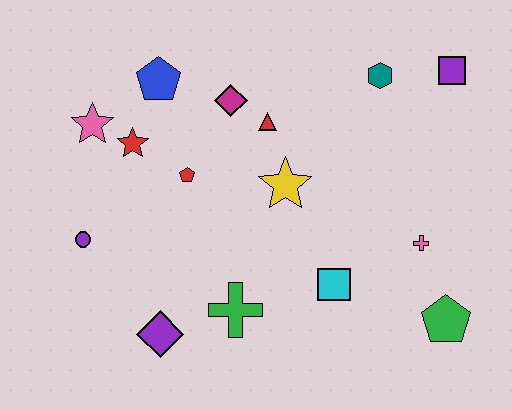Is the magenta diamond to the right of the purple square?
No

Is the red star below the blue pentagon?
Yes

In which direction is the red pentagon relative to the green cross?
The red pentagon is above the green cross.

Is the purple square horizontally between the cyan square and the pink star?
No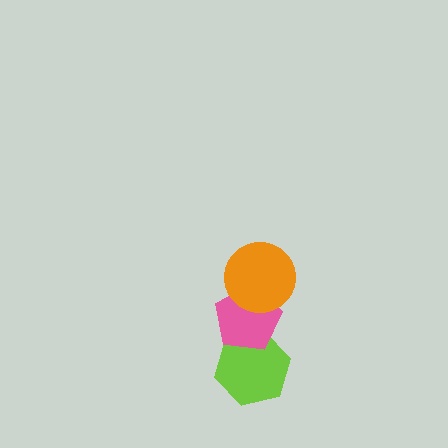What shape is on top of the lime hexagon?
The pink pentagon is on top of the lime hexagon.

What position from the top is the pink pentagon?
The pink pentagon is 2nd from the top.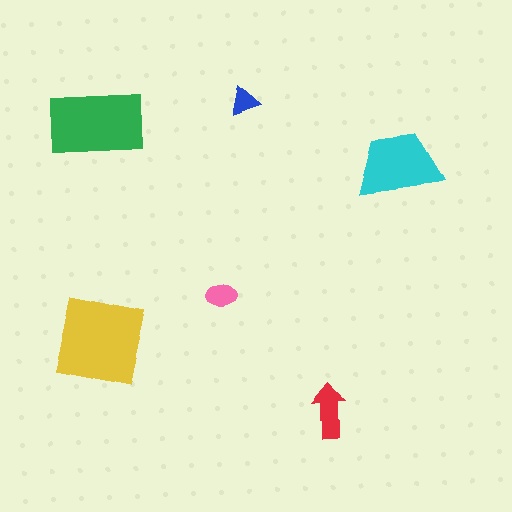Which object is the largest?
The yellow square.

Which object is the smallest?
The blue triangle.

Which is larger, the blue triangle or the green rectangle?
The green rectangle.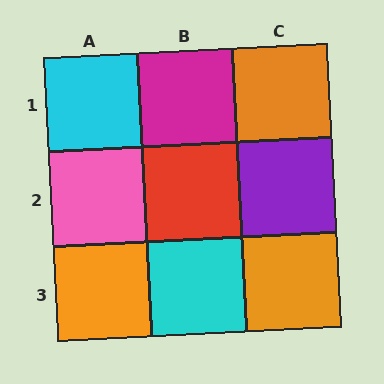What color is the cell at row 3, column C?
Orange.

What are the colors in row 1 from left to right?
Cyan, magenta, orange.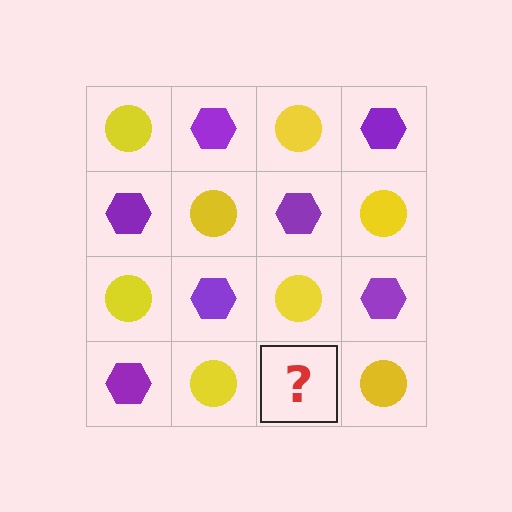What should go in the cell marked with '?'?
The missing cell should contain a purple hexagon.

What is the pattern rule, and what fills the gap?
The rule is that it alternates yellow circle and purple hexagon in a checkerboard pattern. The gap should be filled with a purple hexagon.